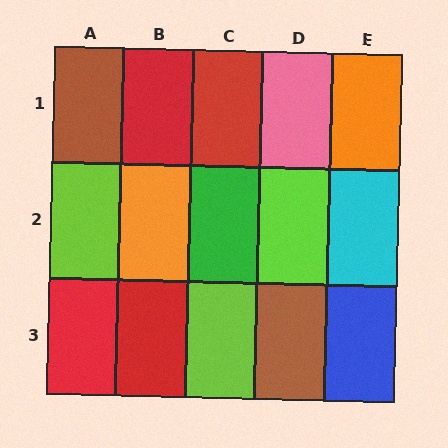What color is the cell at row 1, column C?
Red.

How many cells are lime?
3 cells are lime.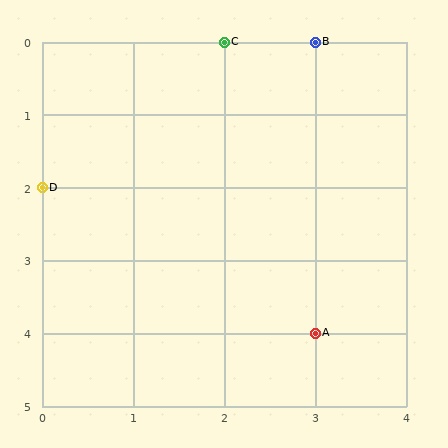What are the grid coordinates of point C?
Point C is at grid coordinates (2, 0).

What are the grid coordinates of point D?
Point D is at grid coordinates (0, 2).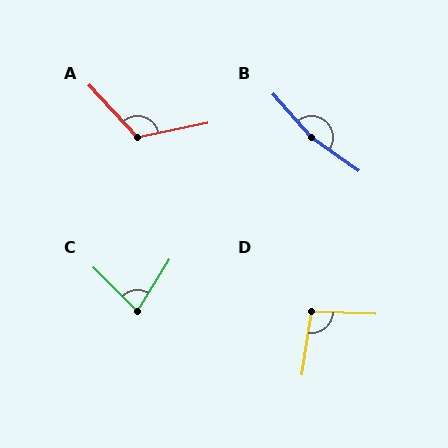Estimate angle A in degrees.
Approximately 121 degrees.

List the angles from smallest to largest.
C (77°), D (96°), A (121°), B (166°).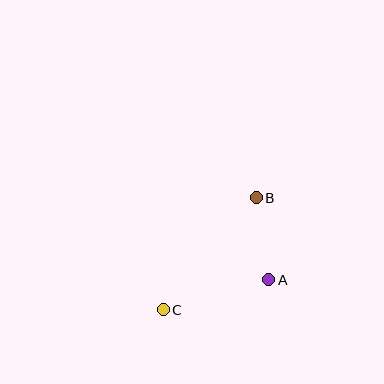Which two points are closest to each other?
Points A and B are closest to each other.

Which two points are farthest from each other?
Points B and C are farthest from each other.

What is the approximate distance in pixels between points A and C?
The distance between A and C is approximately 110 pixels.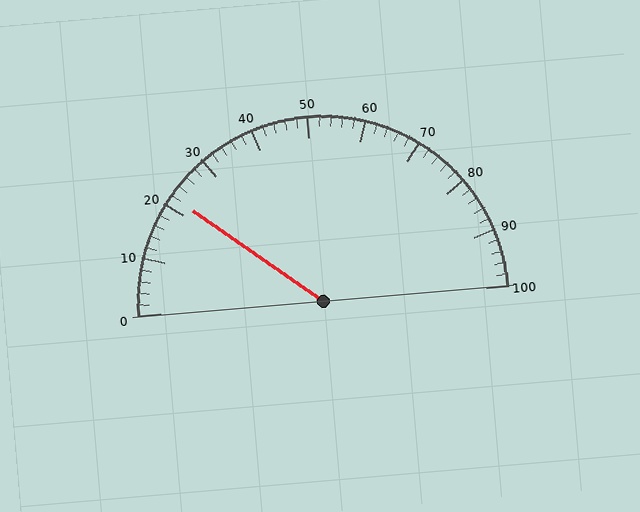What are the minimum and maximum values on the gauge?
The gauge ranges from 0 to 100.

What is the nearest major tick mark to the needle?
The nearest major tick mark is 20.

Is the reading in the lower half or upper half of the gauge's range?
The reading is in the lower half of the range (0 to 100).